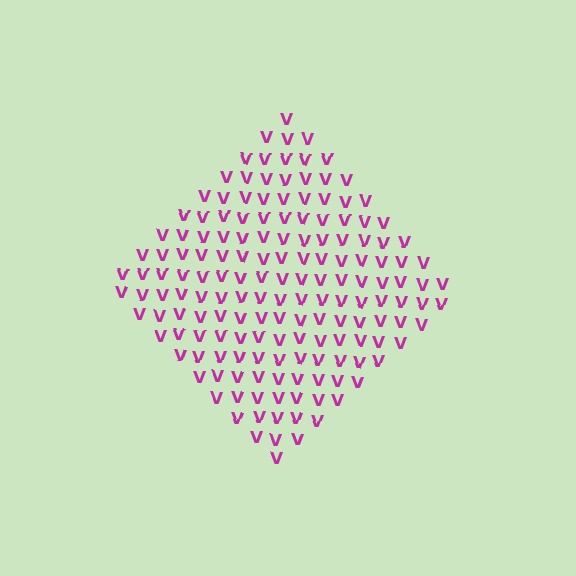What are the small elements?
The small elements are letter V's.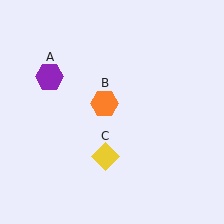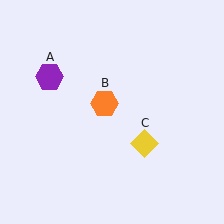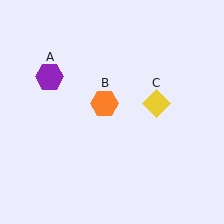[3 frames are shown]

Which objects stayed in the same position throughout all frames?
Purple hexagon (object A) and orange hexagon (object B) remained stationary.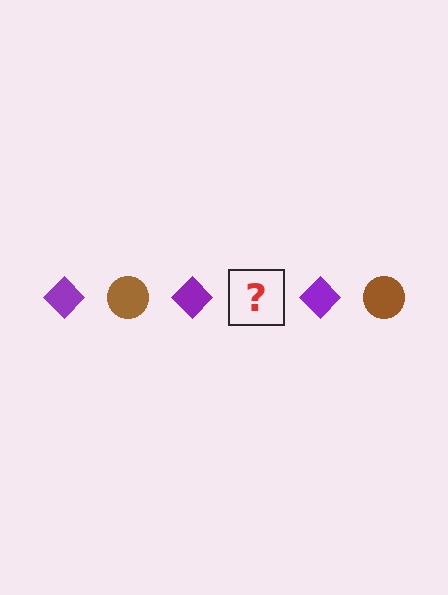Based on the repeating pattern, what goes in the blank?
The blank should be a brown circle.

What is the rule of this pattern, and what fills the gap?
The rule is that the pattern alternates between purple diamond and brown circle. The gap should be filled with a brown circle.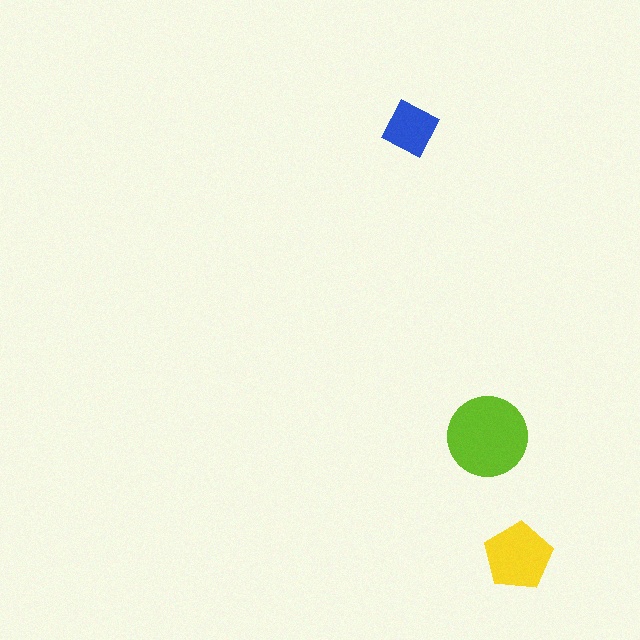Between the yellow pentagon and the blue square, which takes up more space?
The yellow pentagon.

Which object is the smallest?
The blue square.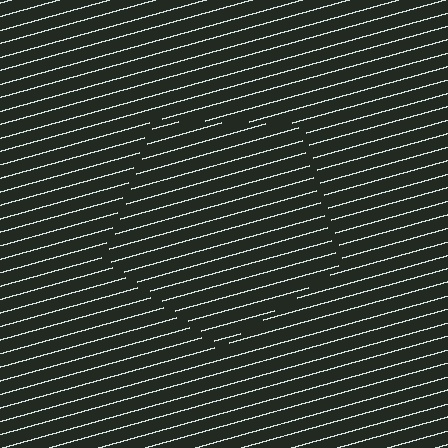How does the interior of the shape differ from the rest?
The interior of the shape contains the same grating, shifted by half a period — the contour is defined by the phase discontinuity where line-ends from the inner and outer gratings abut.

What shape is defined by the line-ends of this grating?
An illusory pentagon. The interior of the shape contains the same grating, shifted by half a period — the contour is defined by the phase discontinuity where line-ends from the inner and outer gratings abut.